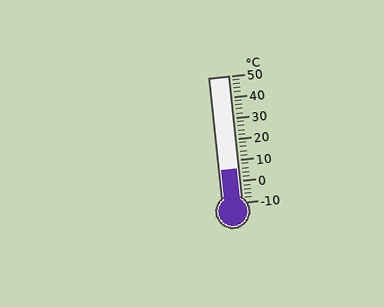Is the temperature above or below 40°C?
The temperature is below 40°C.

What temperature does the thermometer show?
The thermometer shows approximately 6°C.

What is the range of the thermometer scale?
The thermometer scale ranges from -10°C to 50°C.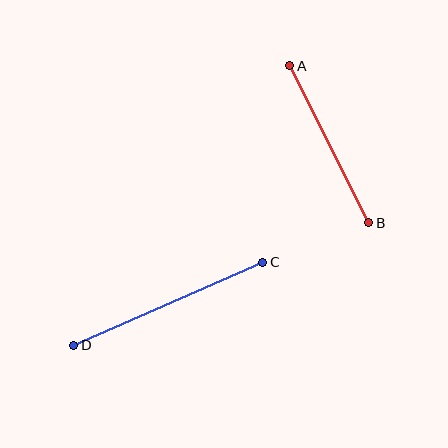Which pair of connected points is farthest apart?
Points C and D are farthest apart.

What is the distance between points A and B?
The distance is approximately 176 pixels.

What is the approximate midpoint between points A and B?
The midpoint is at approximately (329, 144) pixels.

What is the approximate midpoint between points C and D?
The midpoint is at approximately (168, 304) pixels.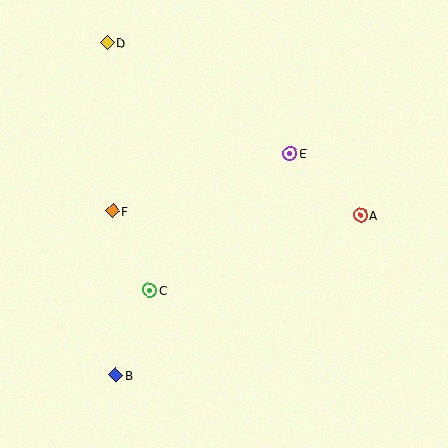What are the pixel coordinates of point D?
Point D is at (107, 43).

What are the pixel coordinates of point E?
Point E is at (290, 154).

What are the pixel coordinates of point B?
Point B is at (116, 375).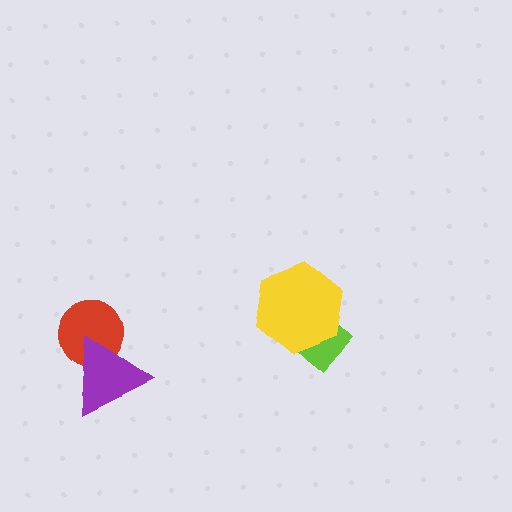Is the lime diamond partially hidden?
Yes, it is partially covered by another shape.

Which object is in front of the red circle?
The purple triangle is in front of the red circle.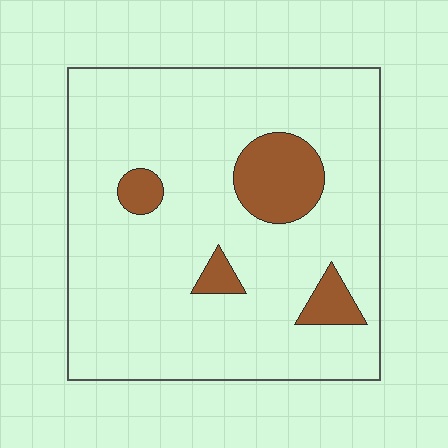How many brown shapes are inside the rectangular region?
4.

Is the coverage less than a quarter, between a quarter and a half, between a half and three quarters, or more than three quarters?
Less than a quarter.